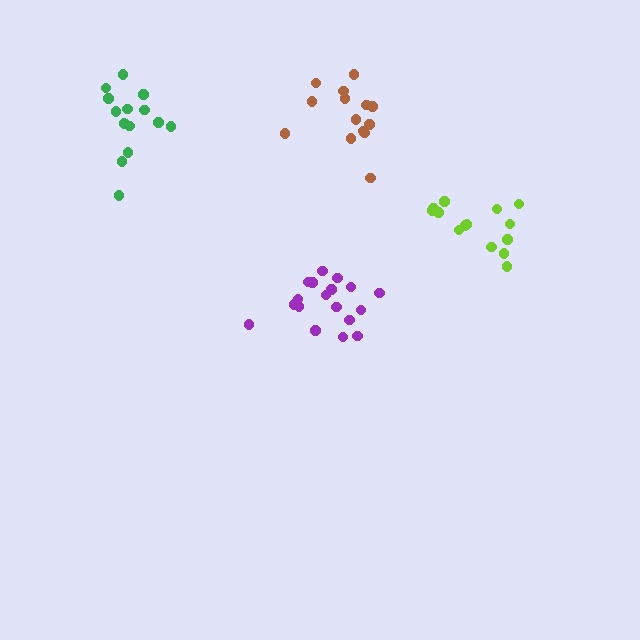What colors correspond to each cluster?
The clusters are colored: green, purple, brown, lime.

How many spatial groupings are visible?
There are 4 spatial groupings.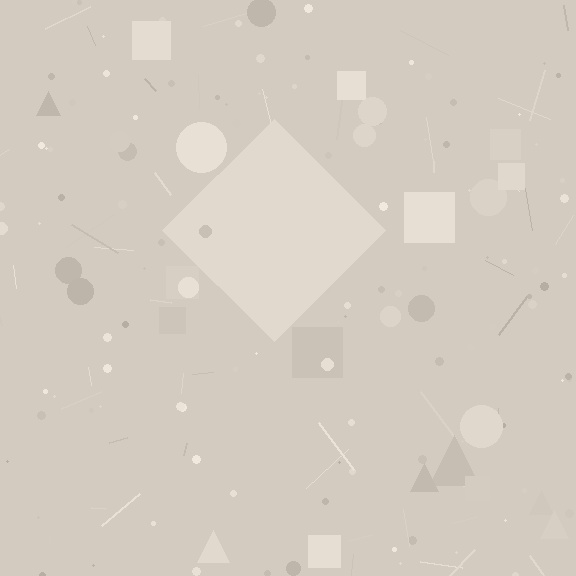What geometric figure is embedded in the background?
A diamond is embedded in the background.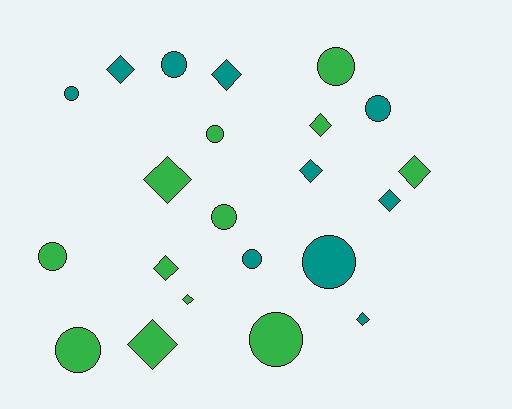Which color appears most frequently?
Green, with 12 objects.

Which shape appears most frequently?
Diamond, with 11 objects.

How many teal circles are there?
There are 5 teal circles.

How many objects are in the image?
There are 22 objects.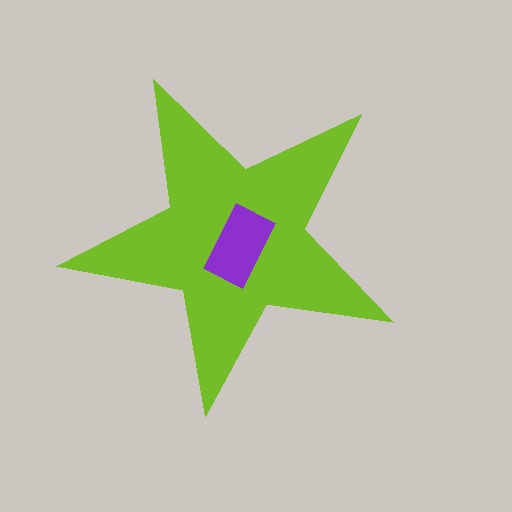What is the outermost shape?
The lime star.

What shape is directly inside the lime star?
The purple rectangle.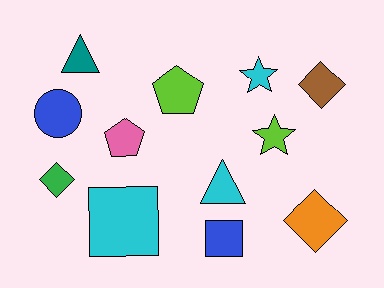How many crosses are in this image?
There are no crosses.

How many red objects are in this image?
There are no red objects.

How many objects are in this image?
There are 12 objects.